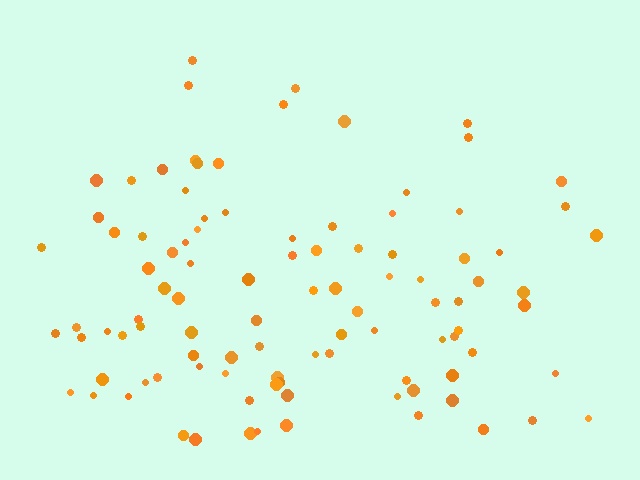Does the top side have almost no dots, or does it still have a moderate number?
Still a moderate number, just noticeably fewer than the bottom.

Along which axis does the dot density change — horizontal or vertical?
Vertical.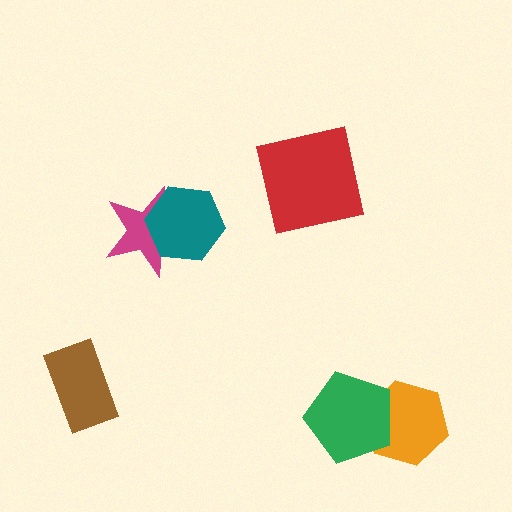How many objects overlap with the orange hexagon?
1 object overlaps with the orange hexagon.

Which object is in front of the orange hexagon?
The green pentagon is in front of the orange hexagon.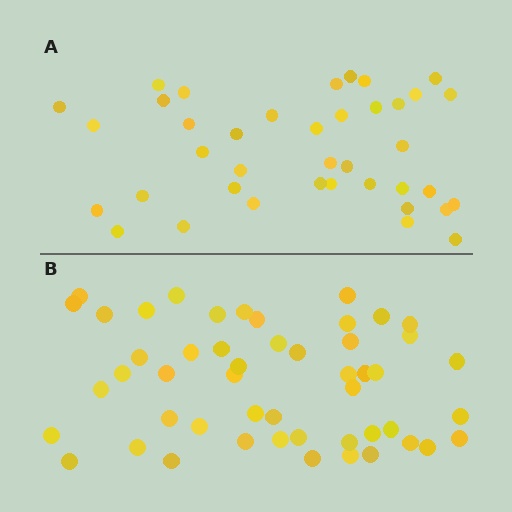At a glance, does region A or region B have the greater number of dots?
Region B (the bottom region) has more dots.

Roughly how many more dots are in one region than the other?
Region B has roughly 12 or so more dots than region A.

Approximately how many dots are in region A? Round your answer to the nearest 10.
About 40 dots. (The exact count is 39, which rounds to 40.)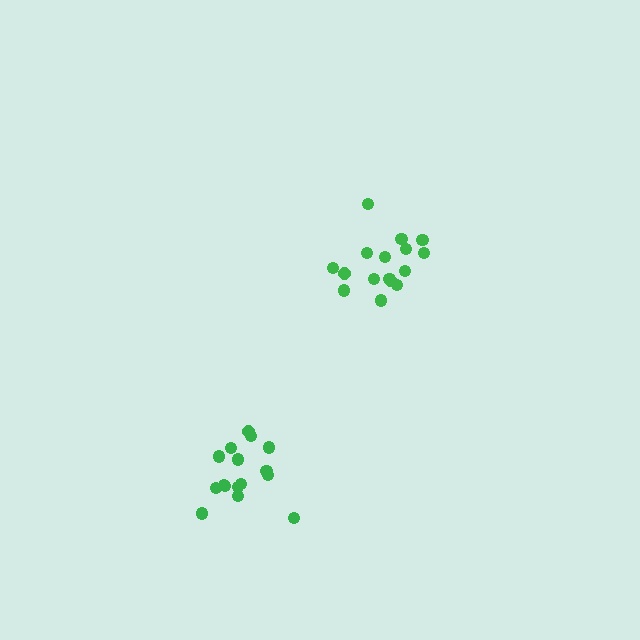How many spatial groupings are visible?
There are 2 spatial groupings.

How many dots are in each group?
Group 1: 16 dots, Group 2: 16 dots (32 total).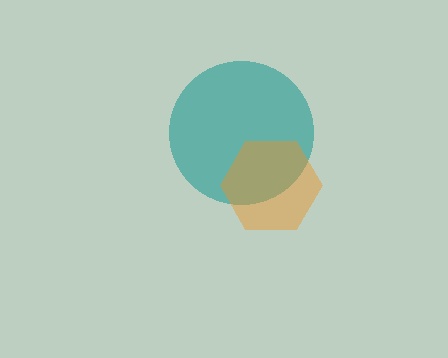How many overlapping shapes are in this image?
There are 2 overlapping shapes in the image.